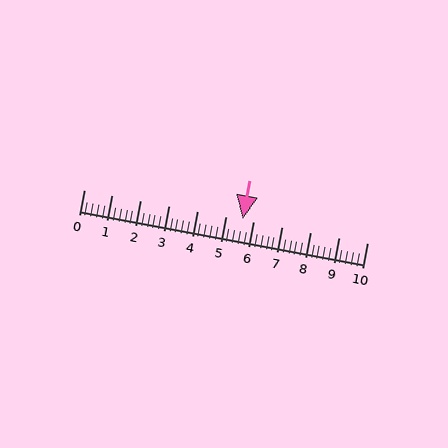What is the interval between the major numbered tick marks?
The major tick marks are spaced 1 units apart.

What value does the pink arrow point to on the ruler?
The pink arrow points to approximately 5.6.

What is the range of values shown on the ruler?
The ruler shows values from 0 to 10.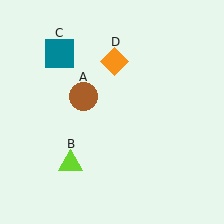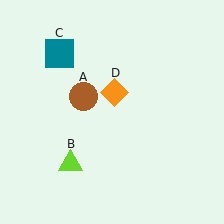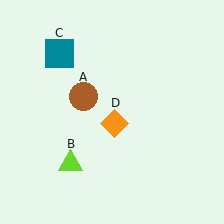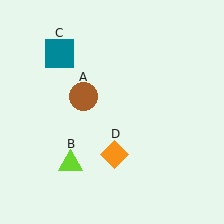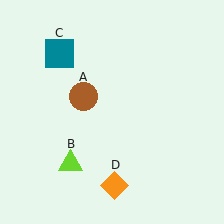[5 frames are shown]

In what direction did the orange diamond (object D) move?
The orange diamond (object D) moved down.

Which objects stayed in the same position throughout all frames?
Brown circle (object A) and lime triangle (object B) and teal square (object C) remained stationary.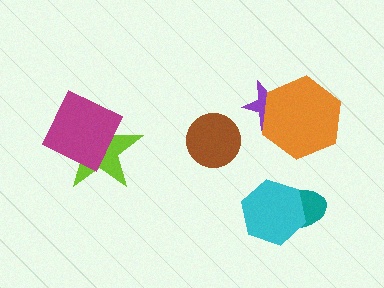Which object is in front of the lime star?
The magenta square is in front of the lime star.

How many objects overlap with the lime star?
1 object overlaps with the lime star.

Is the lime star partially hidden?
Yes, it is partially covered by another shape.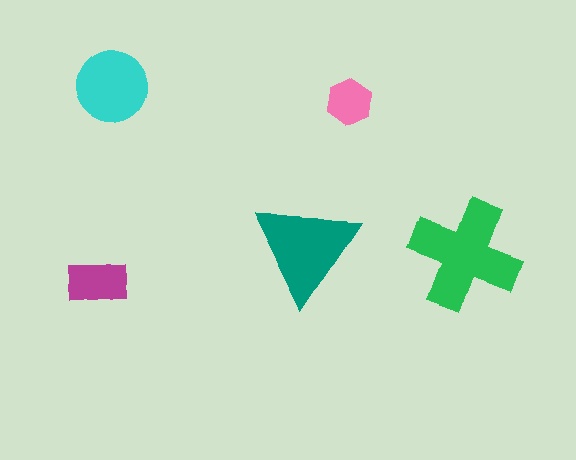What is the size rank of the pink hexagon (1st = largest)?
5th.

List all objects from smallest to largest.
The pink hexagon, the magenta rectangle, the cyan circle, the teal triangle, the green cross.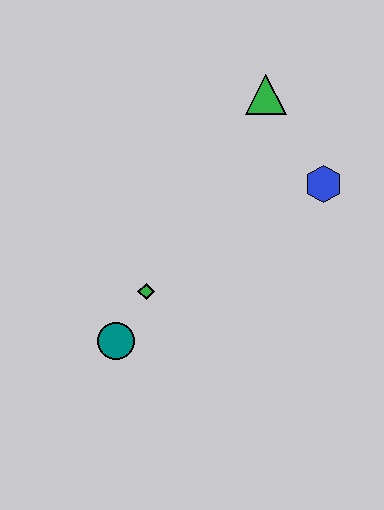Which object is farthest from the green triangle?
The teal circle is farthest from the green triangle.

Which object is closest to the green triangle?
The blue hexagon is closest to the green triangle.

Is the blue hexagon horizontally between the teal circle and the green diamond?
No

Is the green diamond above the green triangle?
No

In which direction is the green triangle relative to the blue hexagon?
The green triangle is above the blue hexagon.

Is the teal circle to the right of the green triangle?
No